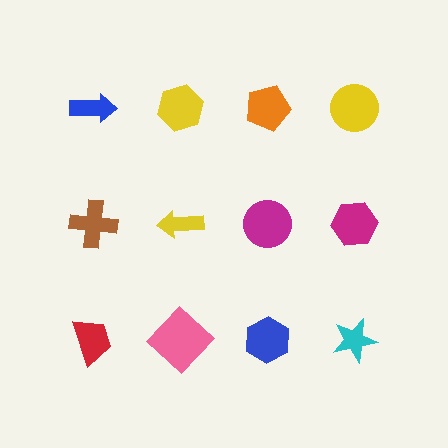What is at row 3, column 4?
A cyan star.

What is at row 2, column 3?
A magenta circle.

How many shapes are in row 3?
4 shapes.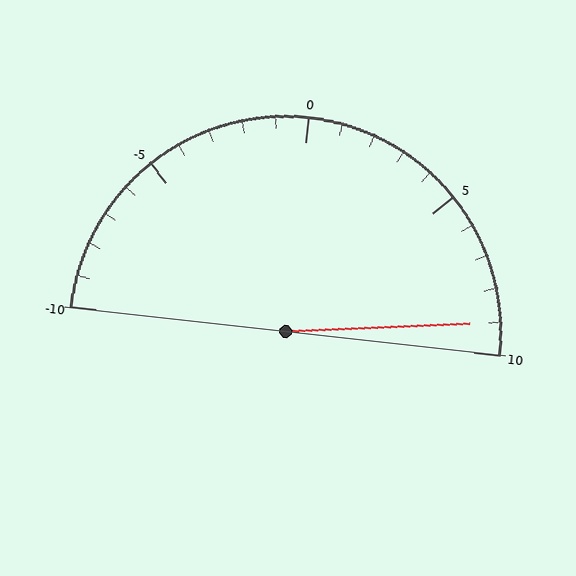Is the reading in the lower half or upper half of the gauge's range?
The reading is in the upper half of the range (-10 to 10).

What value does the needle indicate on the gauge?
The needle indicates approximately 9.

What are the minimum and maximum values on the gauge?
The gauge ranges from -10 to 10.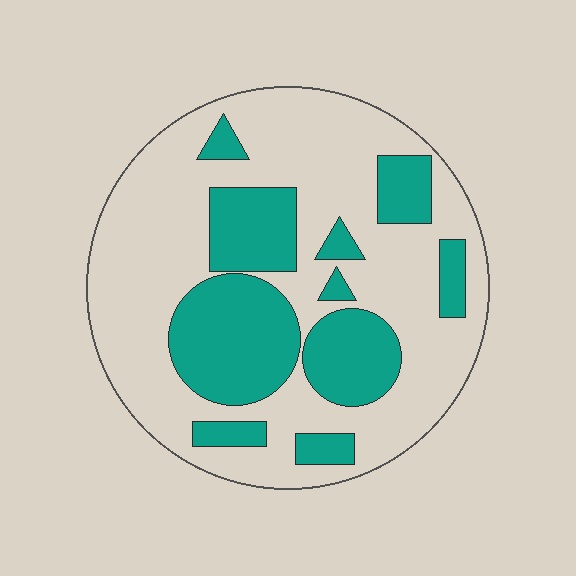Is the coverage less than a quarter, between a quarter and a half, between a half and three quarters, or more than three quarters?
Between a quarter and a half.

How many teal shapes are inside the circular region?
10.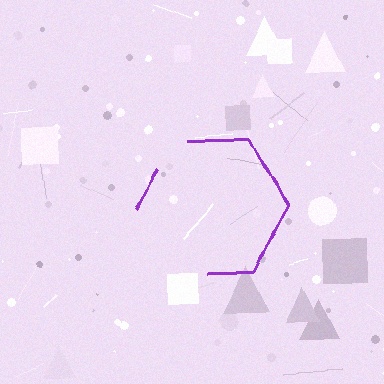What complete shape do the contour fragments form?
The contour fragments form a hexagon.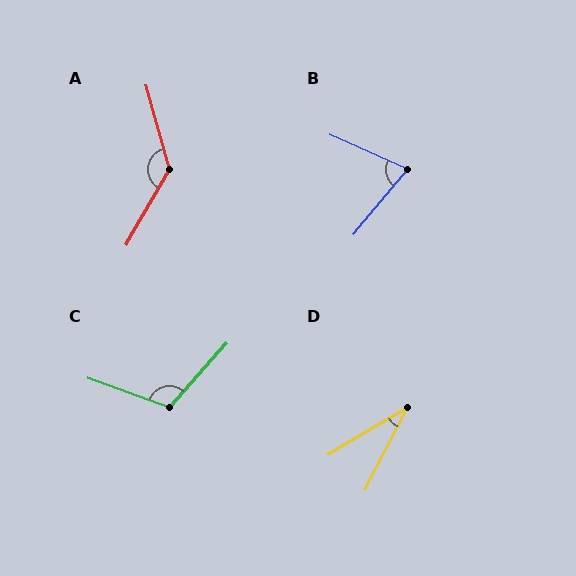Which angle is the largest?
A, at approximately 134 degrees.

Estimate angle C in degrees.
Approximately 112 degrees.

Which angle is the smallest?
D, at approximately 32 degrees.